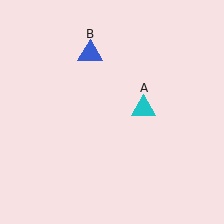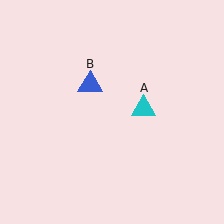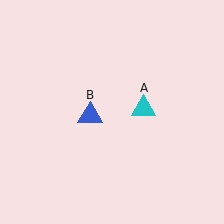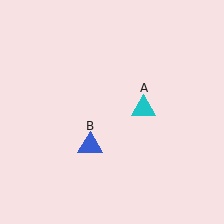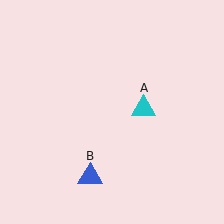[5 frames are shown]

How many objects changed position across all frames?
1 object changed position: blue triangle (object B).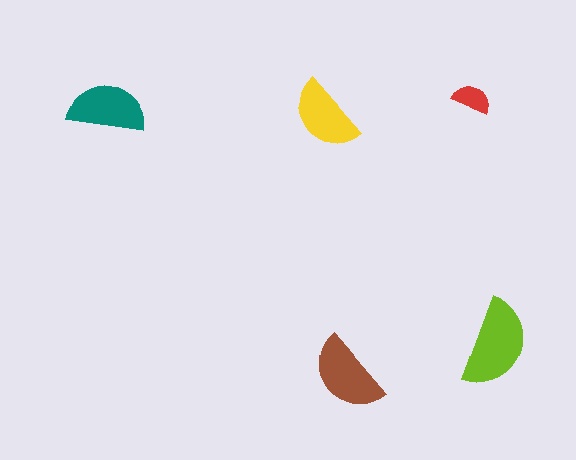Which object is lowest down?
The brown semicircle is bottommost.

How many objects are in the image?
There are 5 objects in the image.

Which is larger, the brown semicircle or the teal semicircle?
The brown one.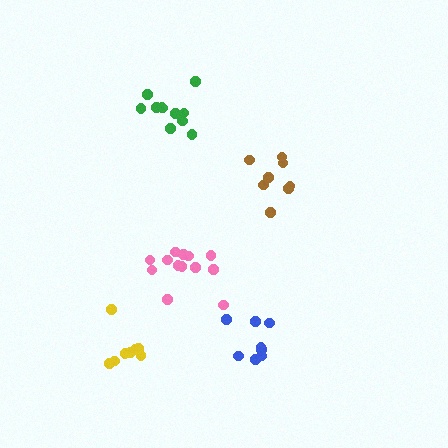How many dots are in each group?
Group 1: 8 dots, Group 2: 8 dots, Group 3: 12 dots, Group 4: 13 dots, Group 5: 8 dots (49 total).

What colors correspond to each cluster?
The clusters are colored: yellow, blue, green, pink, brown.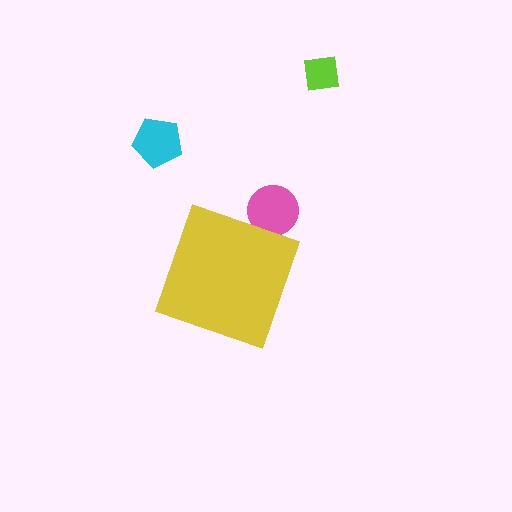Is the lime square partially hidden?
No, the lime square is fully visible.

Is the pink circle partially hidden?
Yes, the pink circle is partially hidden behind the yellow diamond.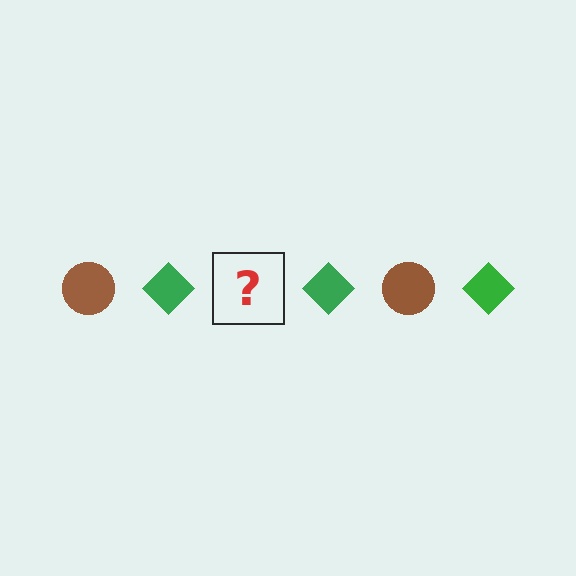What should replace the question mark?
The question mark should be replaced with a brown circle.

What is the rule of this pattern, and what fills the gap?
The rule is that the pattern alternates between brown circle and green diamond. The gap should be filled with a brown circle.